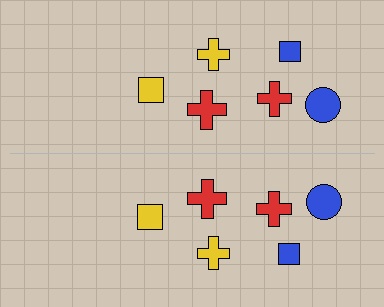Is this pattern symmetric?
Yes, this pattern has bilateral (reflection) symmetry.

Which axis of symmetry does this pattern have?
The pattern has a horizontal axis of symmetry running through the center of the image.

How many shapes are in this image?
There are 12 shapes in this image.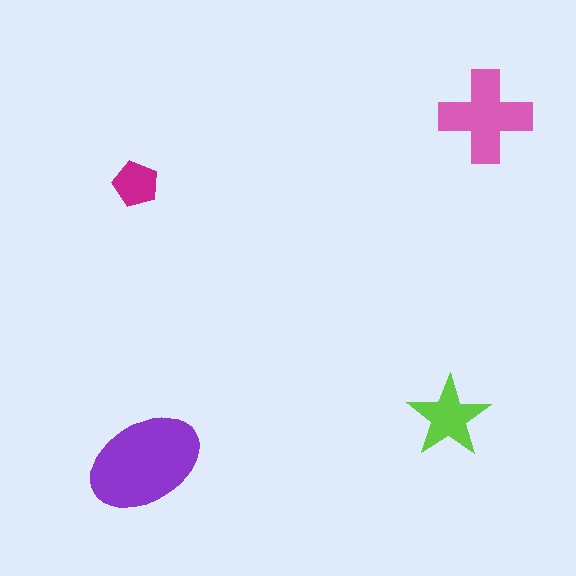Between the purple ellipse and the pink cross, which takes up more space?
The purple ellipse.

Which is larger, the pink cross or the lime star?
The pink cross.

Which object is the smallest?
The magenta pentagon.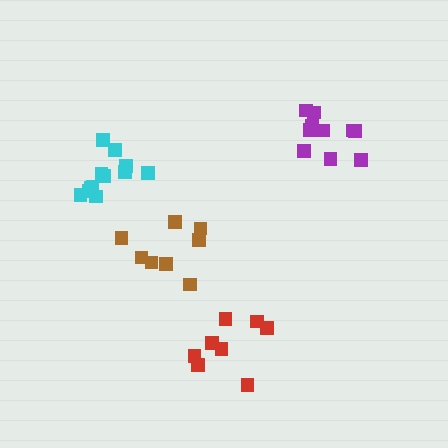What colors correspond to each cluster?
The clusters are colored: brown, purple, red, cyan.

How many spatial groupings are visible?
There are 4 spatial groupings.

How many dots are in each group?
Group 1: 8 dots, Group 2: 10 dots, Group 3: 8 dots, Group 4: 12 dots (38 total).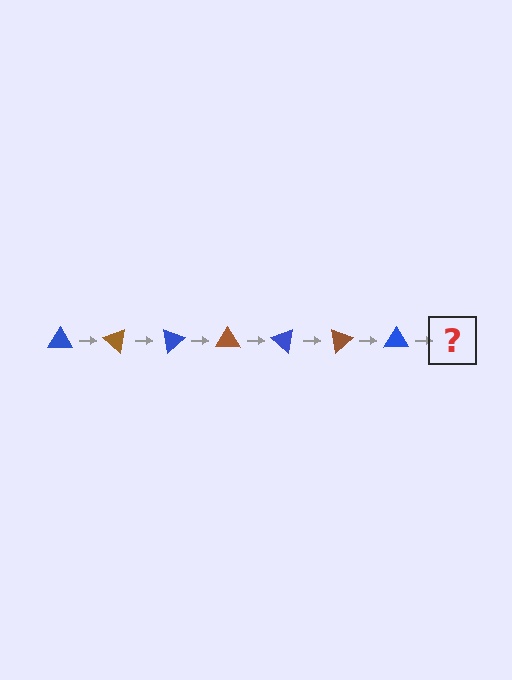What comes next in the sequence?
The next element should be a brown triangle, rotated 280 degrees from the start.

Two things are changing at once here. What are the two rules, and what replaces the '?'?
The two rules are that it rotates 40 degrees each step and the color cycles through blue and brown. The '?' should be a brown triangle, rotated 280 degrees from the start.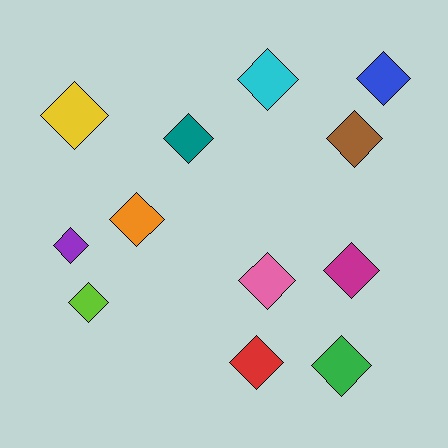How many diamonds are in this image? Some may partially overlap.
There are 12 diamonds.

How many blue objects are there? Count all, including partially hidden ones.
There is 1 blue object.